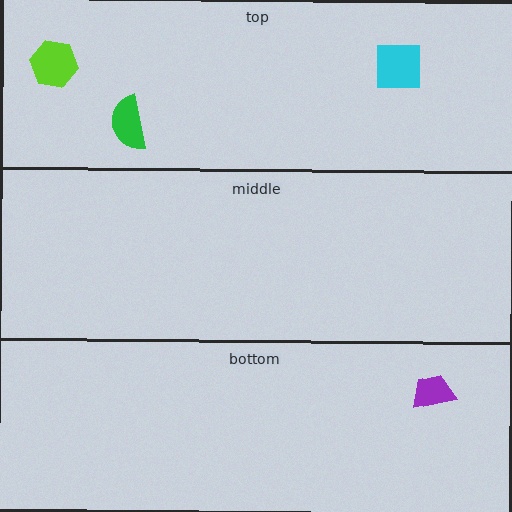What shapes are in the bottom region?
The purple trapezoid.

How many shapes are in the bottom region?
1.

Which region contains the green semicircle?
The top region.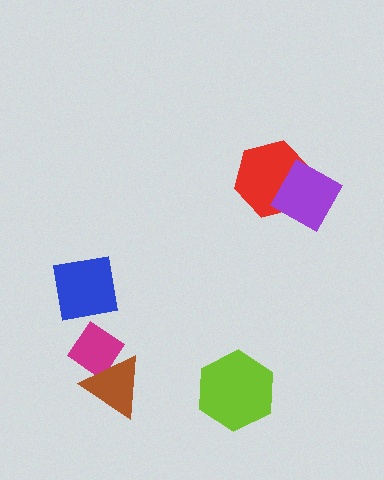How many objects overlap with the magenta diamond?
1 object overlaps with the magenta diamond.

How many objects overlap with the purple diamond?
1 object overlaps with the purple diamond.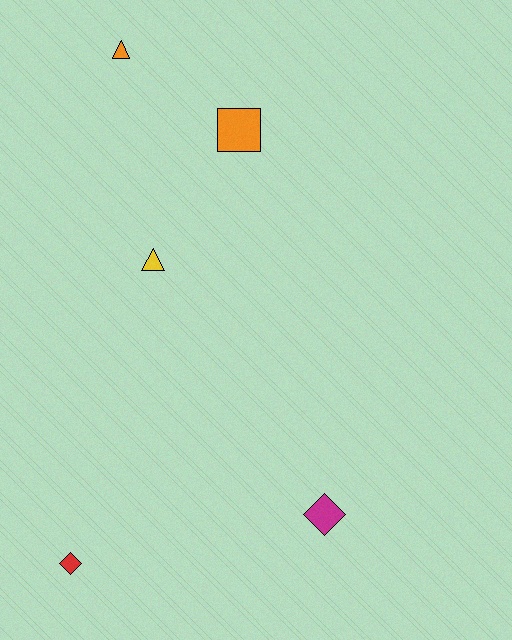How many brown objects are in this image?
There are no brown objects.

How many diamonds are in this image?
There are 2 diamonds.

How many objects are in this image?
There are 5 objects.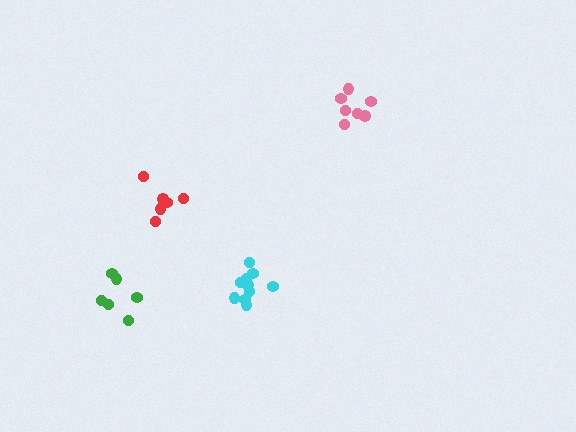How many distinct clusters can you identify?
There are 4 distinct clusters.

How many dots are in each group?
Group 1: 6 dots, Group 2: 7 dots, Group 3: 6 dots, Group 4: 11 dots (30 total).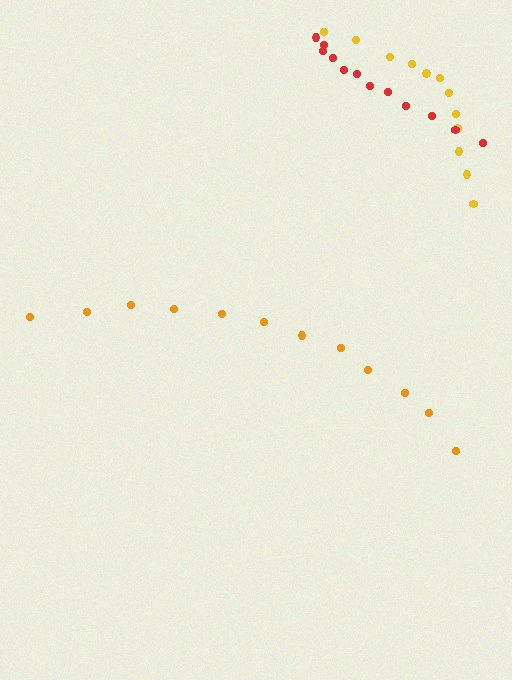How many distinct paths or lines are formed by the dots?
There are 3 distinct paths.